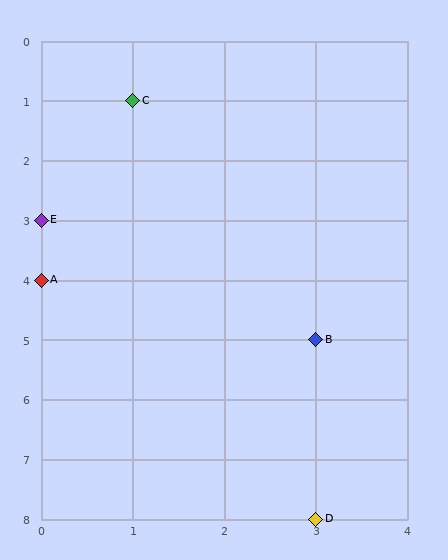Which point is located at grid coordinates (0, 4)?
Point A is at (0, 4).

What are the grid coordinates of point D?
Point D is at grid coordinates (3, 8).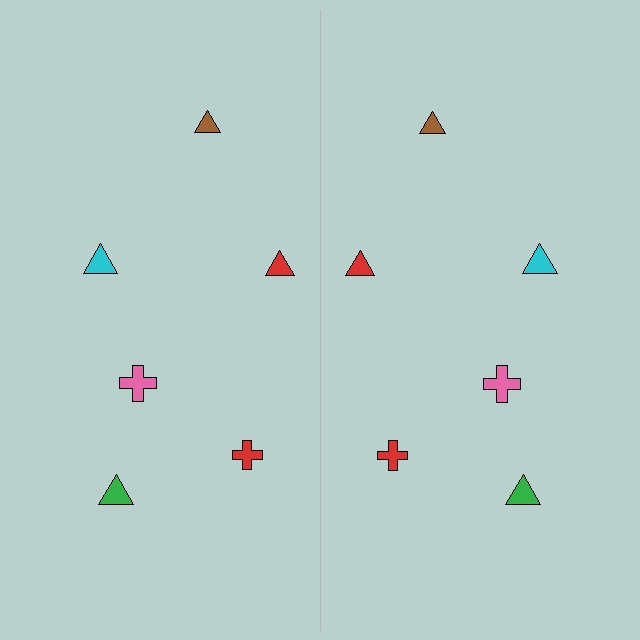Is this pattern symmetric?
Yes, this pattern has bilateral (reflection) symmetry.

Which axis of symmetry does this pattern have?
The pattern has a vertical axis of symmetry running through the center of the image.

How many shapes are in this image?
There are 12 shapes in this image.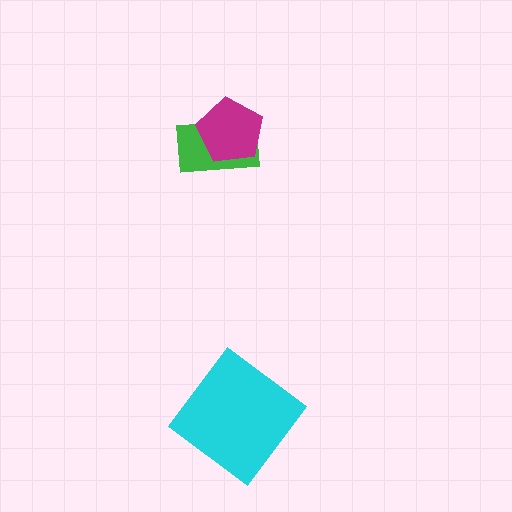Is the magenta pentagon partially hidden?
No, no other shape covers it.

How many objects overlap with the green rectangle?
1 object overlaps with the green rectangle.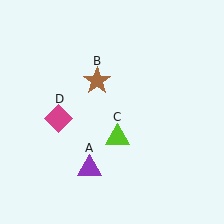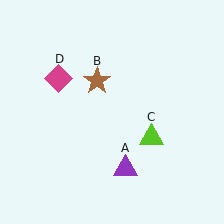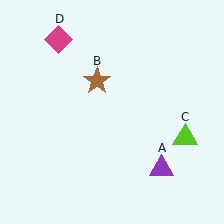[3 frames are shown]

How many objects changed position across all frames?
3 objects changed position: purple triangle (object A), lime triangle (object C), magenta diamond (object D).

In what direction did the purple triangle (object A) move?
The purple triangle (object A) moved right.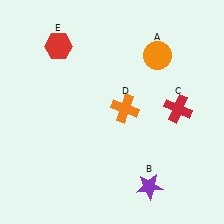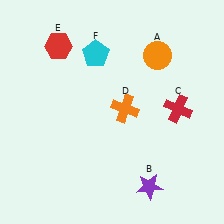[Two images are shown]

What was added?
A cyan pentagon (F) was added in Image 2.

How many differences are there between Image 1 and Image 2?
There is 1 difference between the two images.